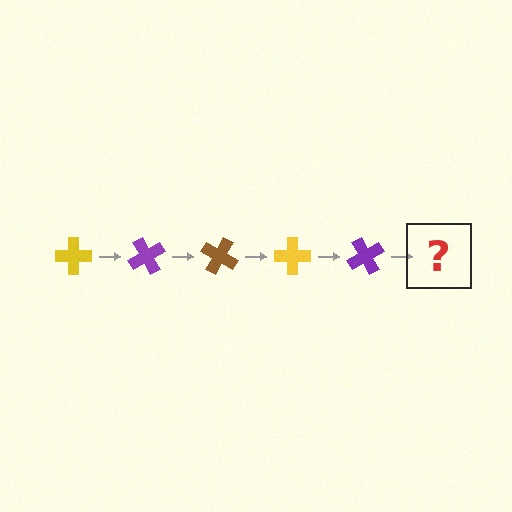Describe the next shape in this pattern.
It should be a brown cross, rotated 300 degrees from the start.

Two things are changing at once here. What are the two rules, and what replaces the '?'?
The two rules are that it rotates 60 degrees each step and the color cycles through yellow, purple, and brown. The '?' should be a brown cross, rotated 300 degrees from the start.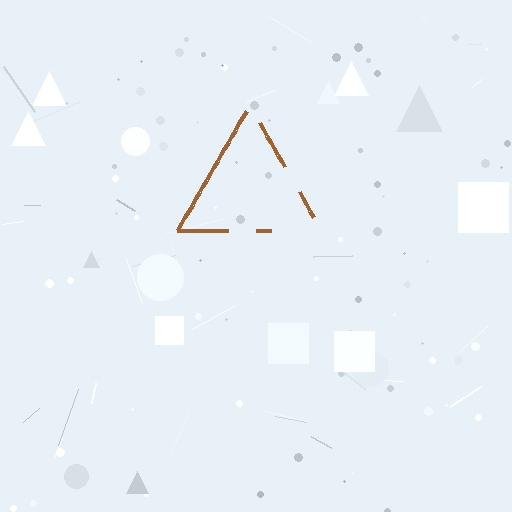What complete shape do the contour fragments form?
The contour fragments form a triangle.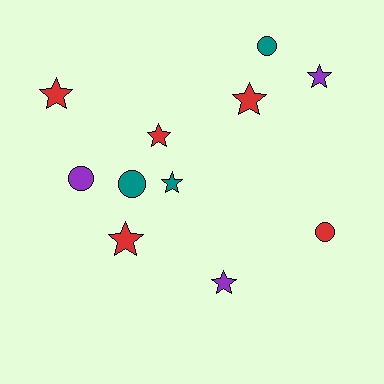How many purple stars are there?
There are 2 purple stars.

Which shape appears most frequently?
Star, with 7 objects.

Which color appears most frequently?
Red, with 5 objects.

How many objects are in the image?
There are 11 objects.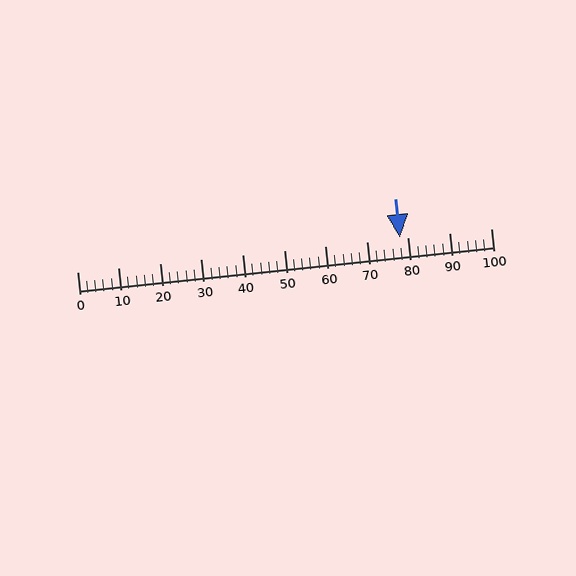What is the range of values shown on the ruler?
The ruler shows values from 0 to 100.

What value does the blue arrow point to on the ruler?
The blue arrow points to approximately 78.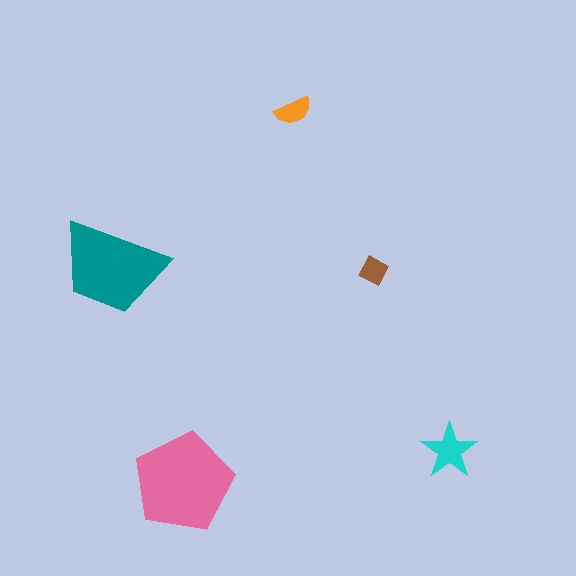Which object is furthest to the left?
The teal trapezoid is leftmost.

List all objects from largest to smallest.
The pink pentagon, the teal trapezoid, the cyan star, the orange semicircle, the brown diamond.